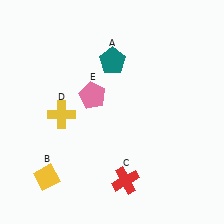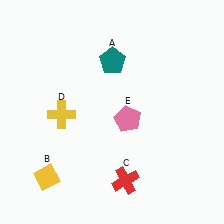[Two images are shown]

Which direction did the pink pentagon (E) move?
The pink pentagon (E) moved right.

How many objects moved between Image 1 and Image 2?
1 object moved between the two images.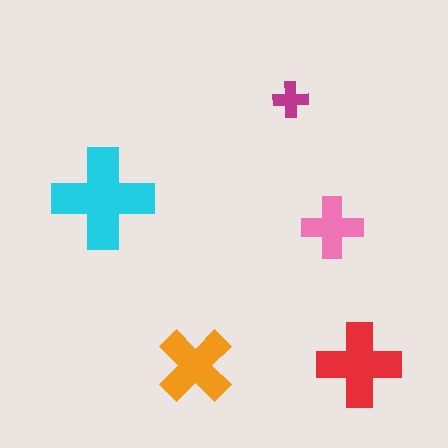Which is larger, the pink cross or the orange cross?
The orange one.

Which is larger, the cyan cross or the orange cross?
The cyan one.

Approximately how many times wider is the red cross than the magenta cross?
About 2.5 times wider.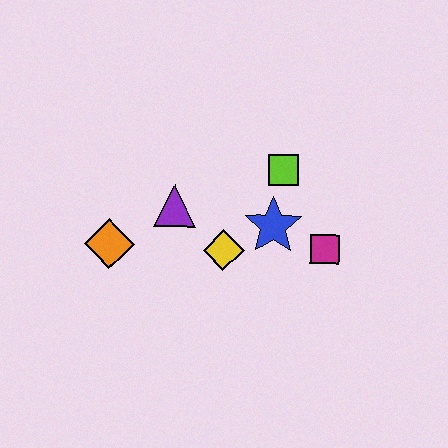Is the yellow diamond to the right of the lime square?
No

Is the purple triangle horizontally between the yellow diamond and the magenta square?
No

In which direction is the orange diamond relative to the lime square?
The orange diamond is to the left of the lime square.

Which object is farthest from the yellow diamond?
The orange diamond is farthest from the yellow diamond.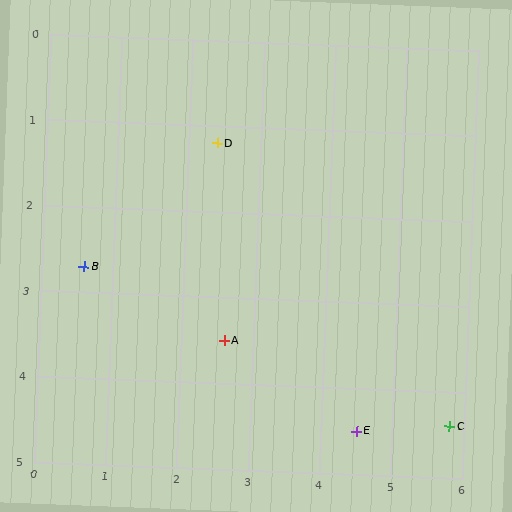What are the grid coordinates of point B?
Point B is at approximately (0.6, 2.7).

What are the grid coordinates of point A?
Point A is at approximately (2.6, 3.5).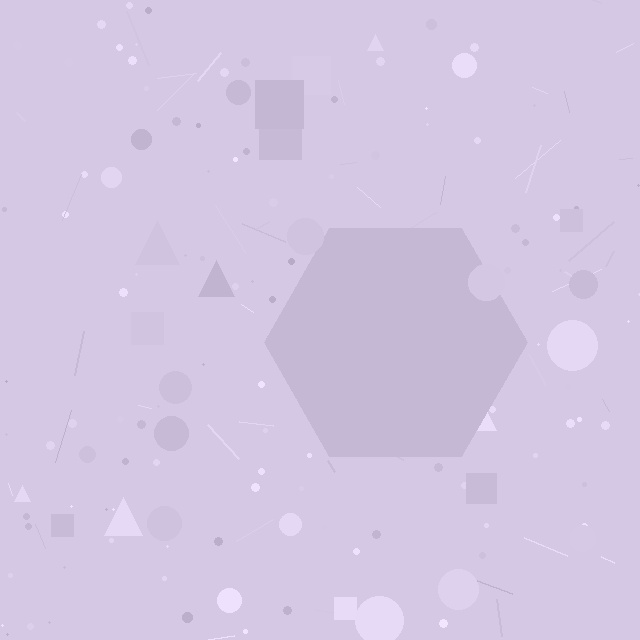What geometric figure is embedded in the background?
A hexagon is embedded in the background.